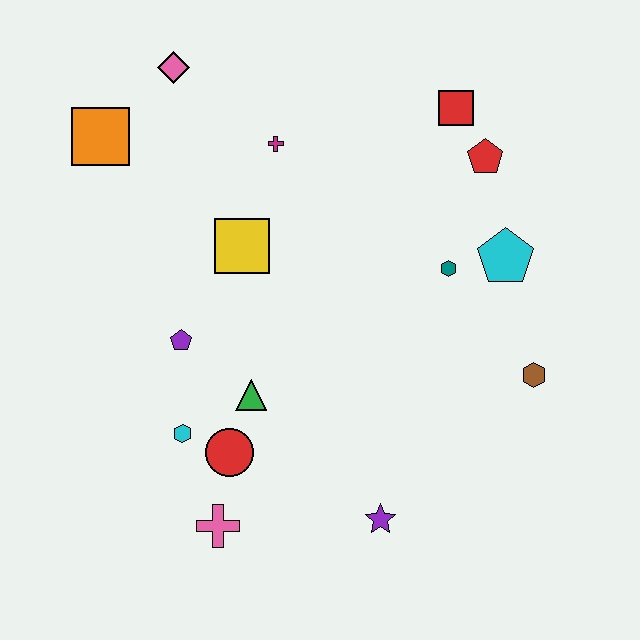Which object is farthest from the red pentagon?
The pink cross is farthest from the red pentagon.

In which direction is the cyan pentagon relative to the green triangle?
The cyan pentagon is to the right of the green triangle.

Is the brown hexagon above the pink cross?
Yes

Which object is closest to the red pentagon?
The red square is closest to the red pentagon.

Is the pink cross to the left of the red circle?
Yes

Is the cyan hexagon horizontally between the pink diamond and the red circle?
Yes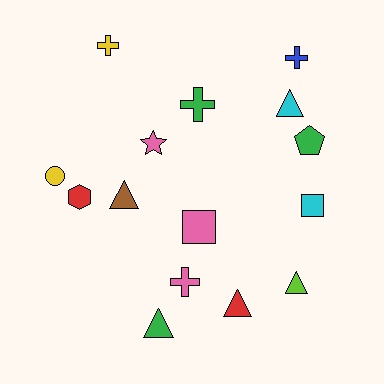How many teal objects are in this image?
There are no teal objects.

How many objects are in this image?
There are 15 objects.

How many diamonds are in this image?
There are no diamonds.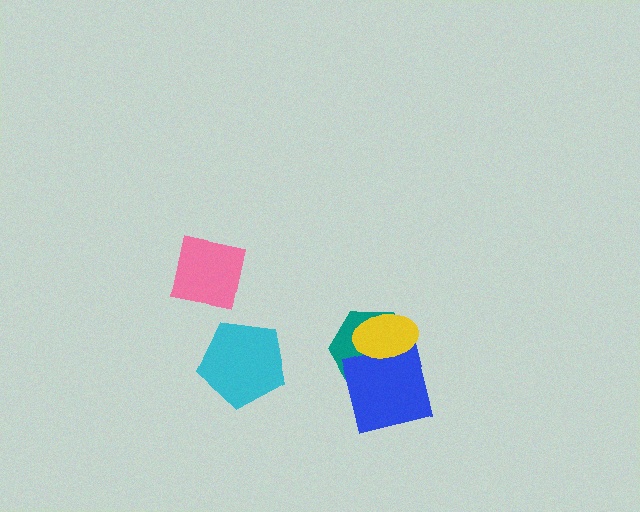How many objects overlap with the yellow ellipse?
2 objects overlap with the yellow ellipse.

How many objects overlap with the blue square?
2 objects overlap with the blue square.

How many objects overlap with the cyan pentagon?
0 objects overlap with the cyan pentagon.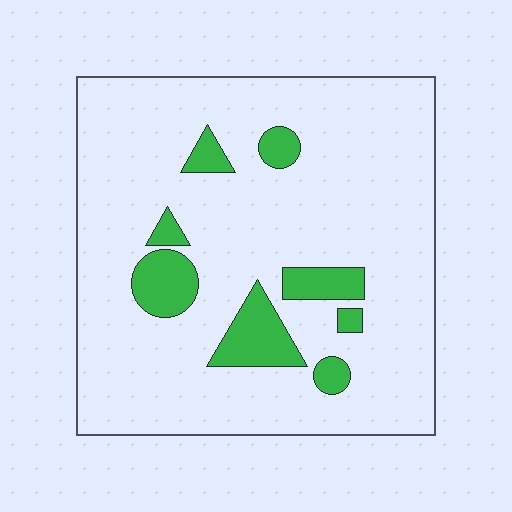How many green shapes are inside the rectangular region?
8.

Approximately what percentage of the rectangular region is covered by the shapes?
Approximately 15%.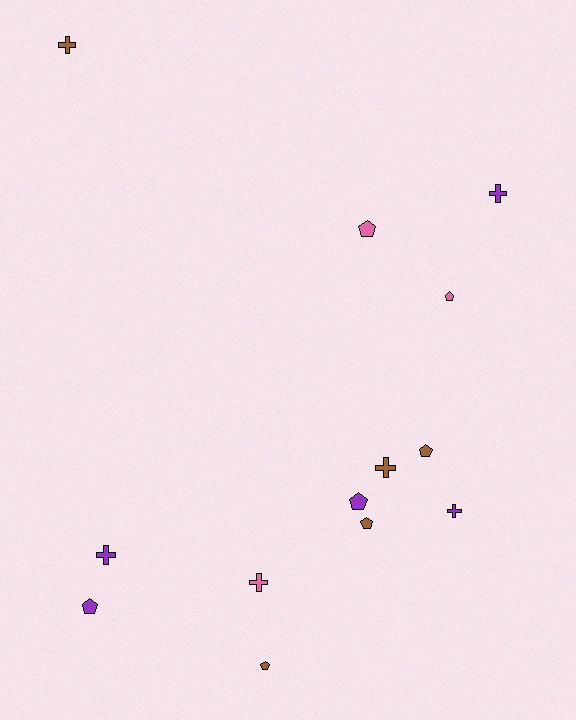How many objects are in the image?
There are 13 objects.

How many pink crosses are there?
There is 1 pink cross.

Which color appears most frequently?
Brown, with 5 objects.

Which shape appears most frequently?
Pentagon, with 7 objects.